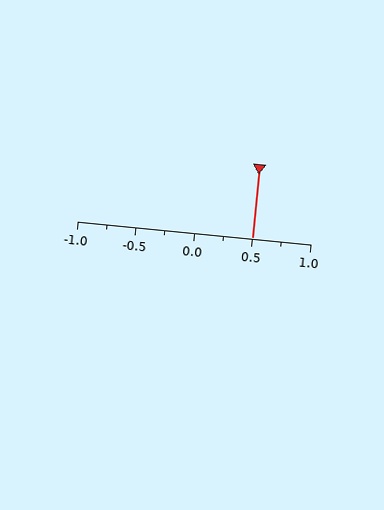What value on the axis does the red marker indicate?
The marker indicates approximately 0.5.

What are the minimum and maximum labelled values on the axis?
The axis runs from -1.0 to 1.0.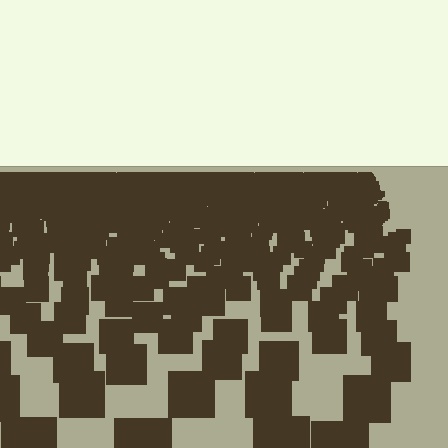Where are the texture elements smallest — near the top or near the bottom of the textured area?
Near the top.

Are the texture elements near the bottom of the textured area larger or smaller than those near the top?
Larger. Near the bottom, elements are closer to the viewer and appear at a bigger on-screen size.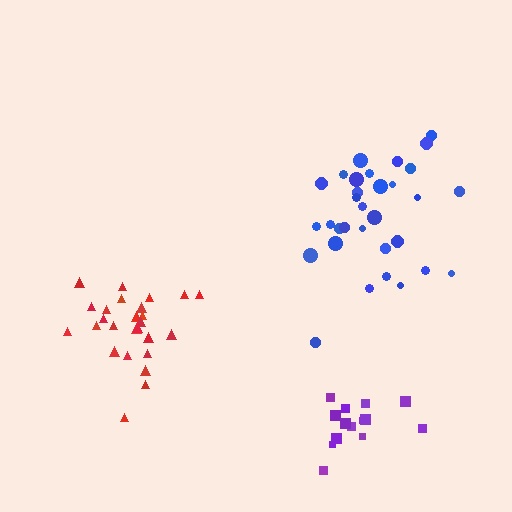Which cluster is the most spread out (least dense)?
Blue.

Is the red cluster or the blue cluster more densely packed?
Red.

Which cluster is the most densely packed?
Red.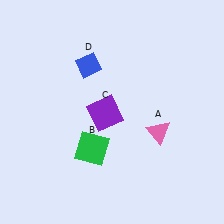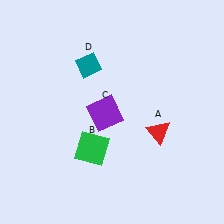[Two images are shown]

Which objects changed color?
A changed from pink to red. D changed from blue to teal.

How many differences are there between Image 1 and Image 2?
There are 2 differences between the two images.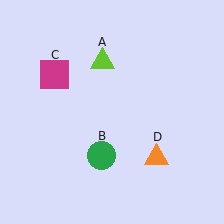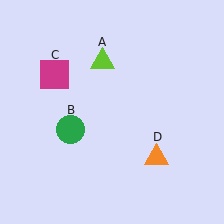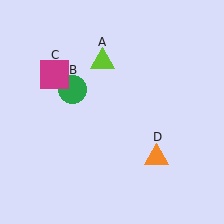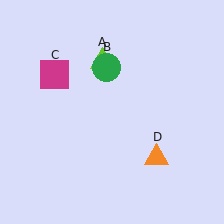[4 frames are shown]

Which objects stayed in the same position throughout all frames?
Lime triangle (object A) and magenta square (object C) and orange triangle (object D) remained stationary.